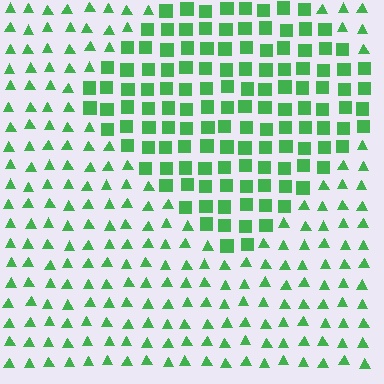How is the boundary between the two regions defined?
The boundary is defined by a change in element shape: squares inside vs. triangles outside. All elements share the same color and spacing.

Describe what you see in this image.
The image is filled with small green elements arranged in a uniform grid. A diamond-shaped region contains squares, while the surrounding area contains triangles. The boundary is defined purely by the change in element shape.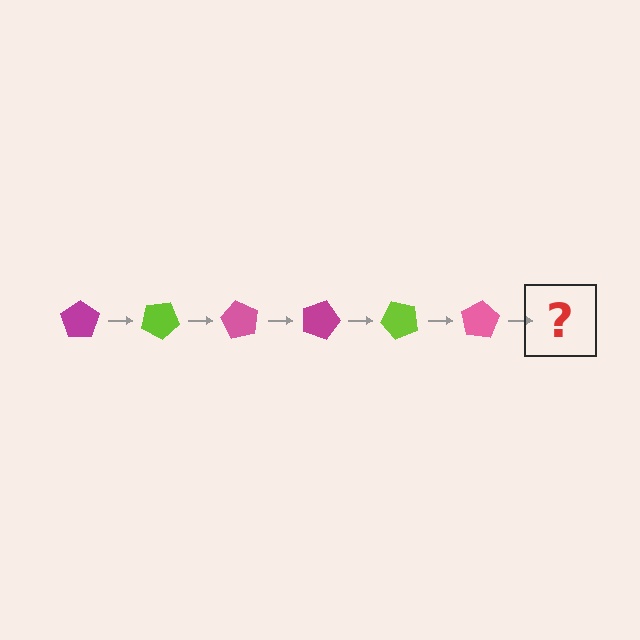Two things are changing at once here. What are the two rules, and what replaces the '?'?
The two rules are that it rotates 30 degrees each step and the color cycles through magenta, lime, and pink. The '?' should be a magenta pentagon, rotated 180 degrees from the start.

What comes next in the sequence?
The next element should be a magenta pentagon, rotated 180 degrees from the start.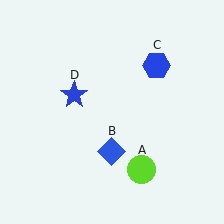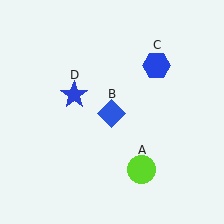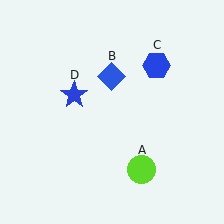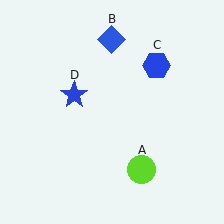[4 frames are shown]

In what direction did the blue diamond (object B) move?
The blue diamond (object B) moved up.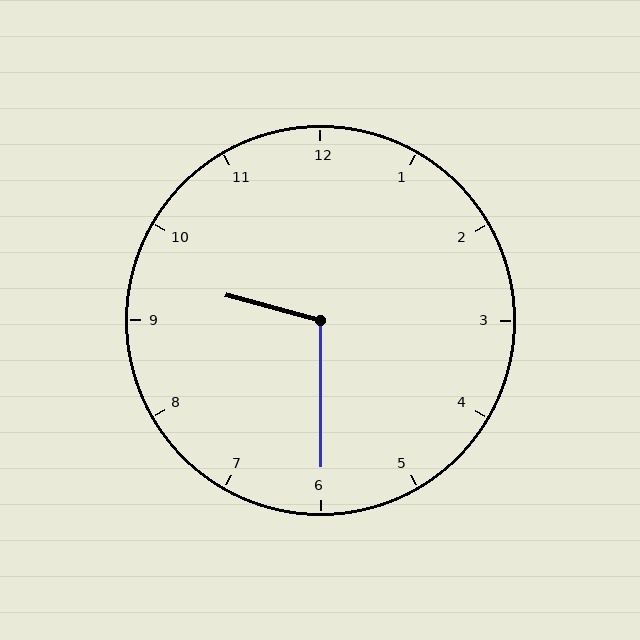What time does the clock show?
9:30.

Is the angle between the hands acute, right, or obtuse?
It is obtuse.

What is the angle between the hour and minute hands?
Approximately 105 degrees.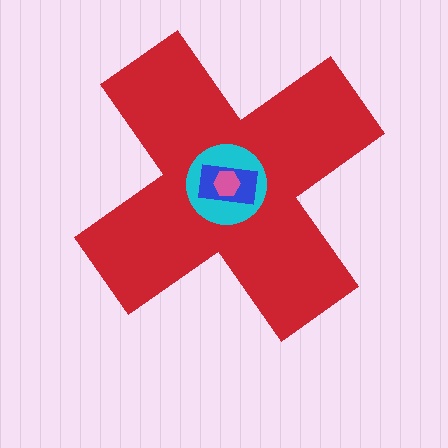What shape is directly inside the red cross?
The cyan circle.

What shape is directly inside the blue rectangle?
The pink hexagon.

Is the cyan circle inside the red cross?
Yes.